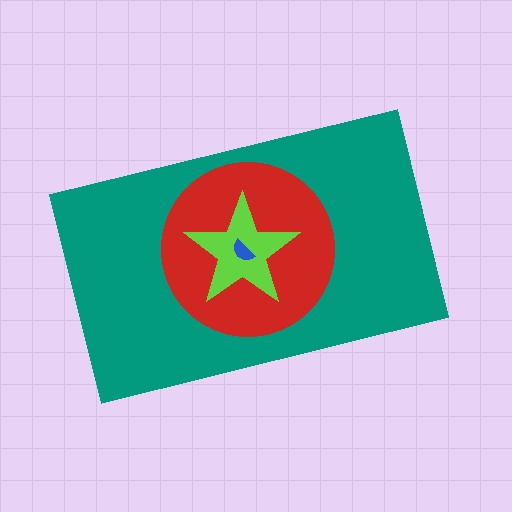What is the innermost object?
The blue semicircle.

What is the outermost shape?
The teal rectangle.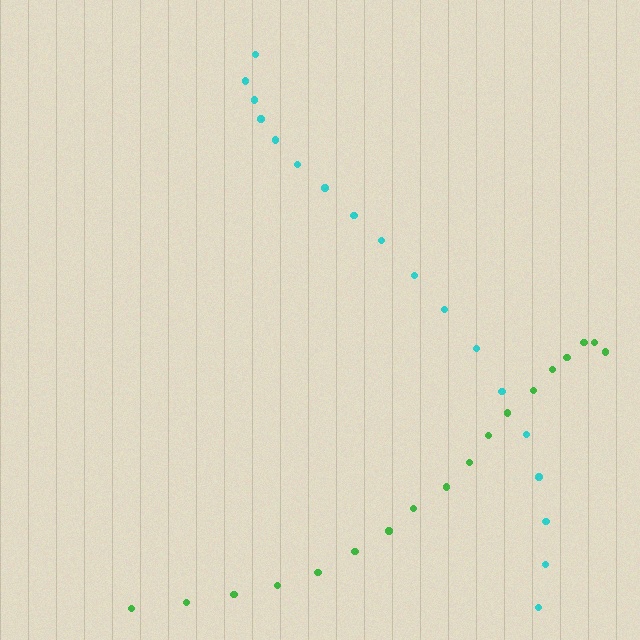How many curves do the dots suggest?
There are 2 distinct paths.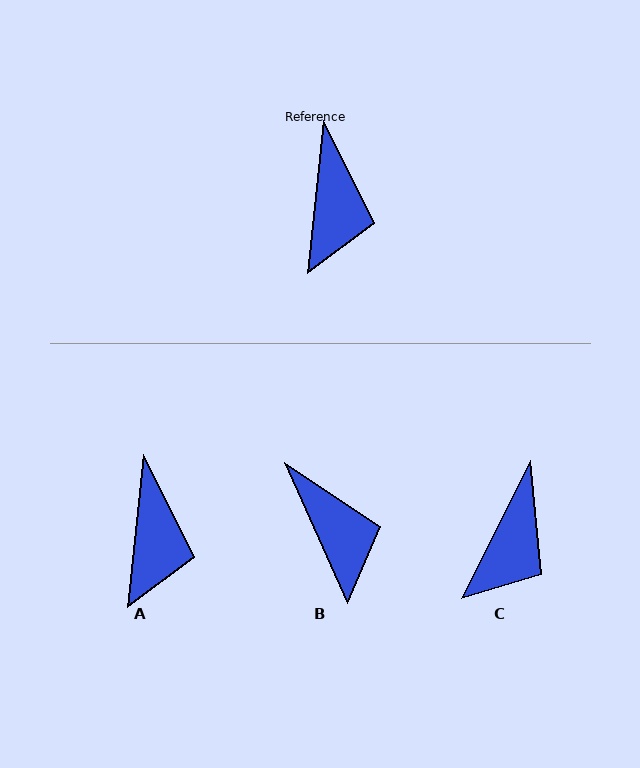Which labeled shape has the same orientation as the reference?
A.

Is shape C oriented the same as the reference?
No, it is off by about 21 degrees.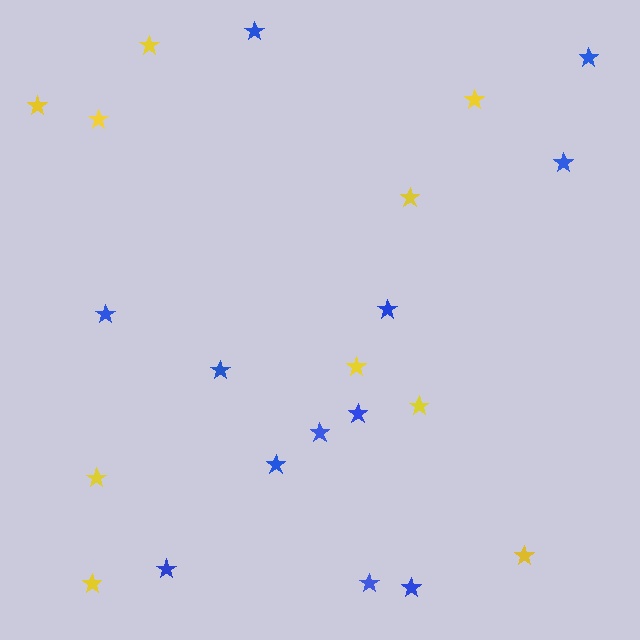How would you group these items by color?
There are 2 groups: one group of blue stars (12) and one group of yellow stars (10).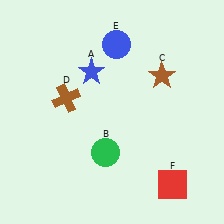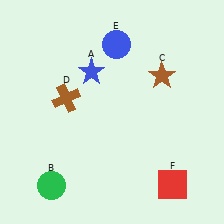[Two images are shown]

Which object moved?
The green circle (B) moved left.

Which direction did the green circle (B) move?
The green circle (B) moved left.